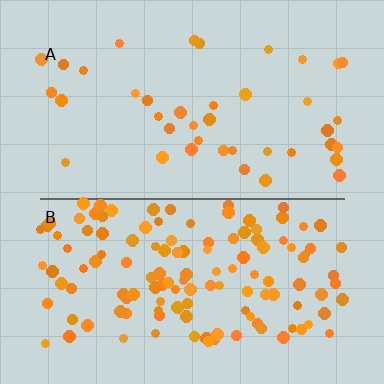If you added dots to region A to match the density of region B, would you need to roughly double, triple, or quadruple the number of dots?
Approximately triple.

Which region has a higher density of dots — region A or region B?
B (the bottom).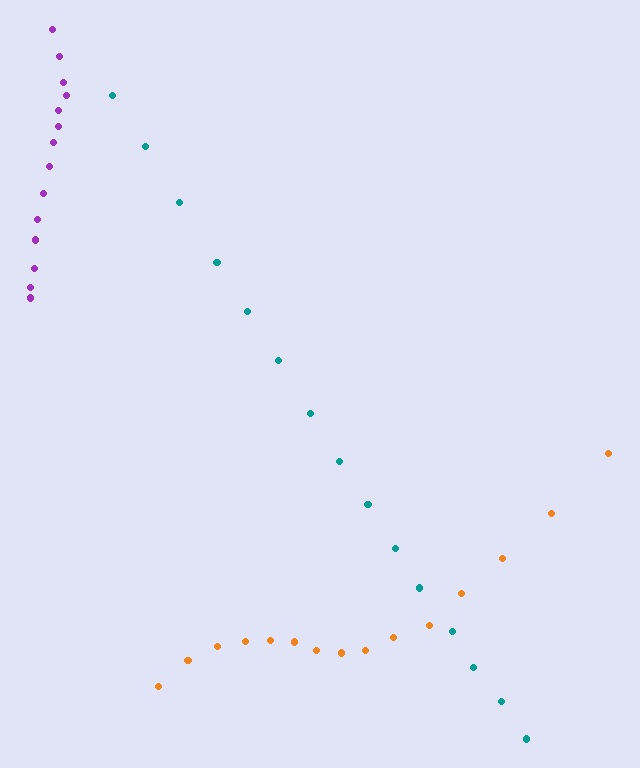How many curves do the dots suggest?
There are 3 distinct paths.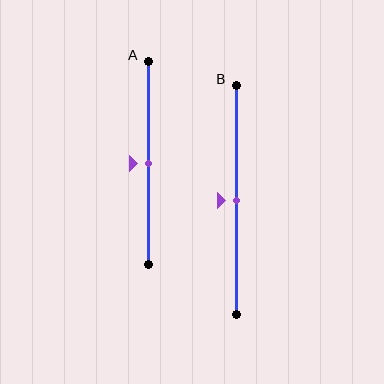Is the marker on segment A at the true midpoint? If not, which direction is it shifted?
Yes, the marker on segment A is at the true midpoint.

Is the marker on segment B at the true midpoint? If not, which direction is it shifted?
Yes, the marker on segment B is at the true midpoint.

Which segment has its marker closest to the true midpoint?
Segment A has its marker closest to the true midpoint.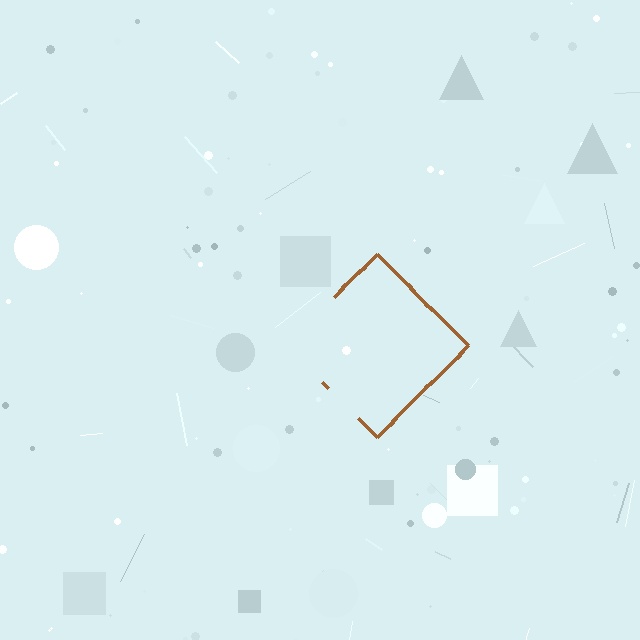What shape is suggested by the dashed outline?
The dashed outline suggests a diamond.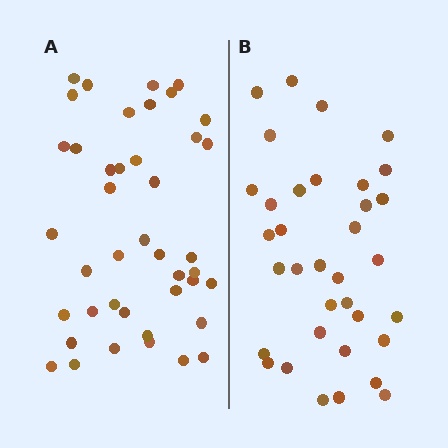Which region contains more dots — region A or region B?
Region A (the left region) has more dots.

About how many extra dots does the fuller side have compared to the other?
Region A has roughly 8 or so more dots than region B.